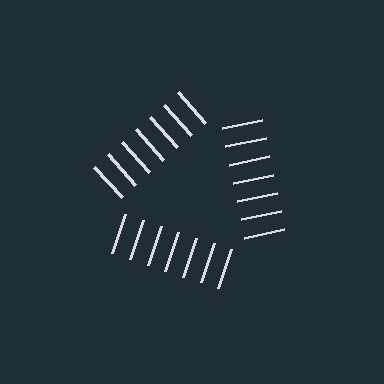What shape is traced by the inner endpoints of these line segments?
An illusory triangle — the line segments terminate on its edges but no continuous stroke is drawn.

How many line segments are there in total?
21 — 7 along each of the 3 edges.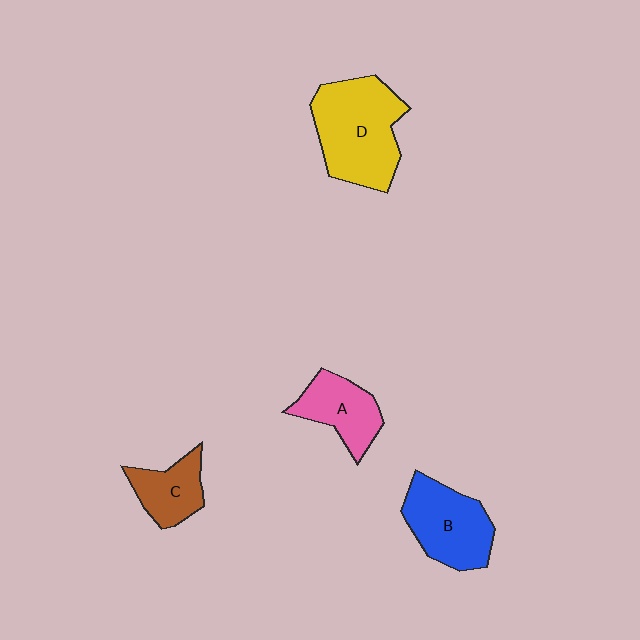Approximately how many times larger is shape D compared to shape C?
Approximately 2.1 times.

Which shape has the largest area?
Shape D (yellow).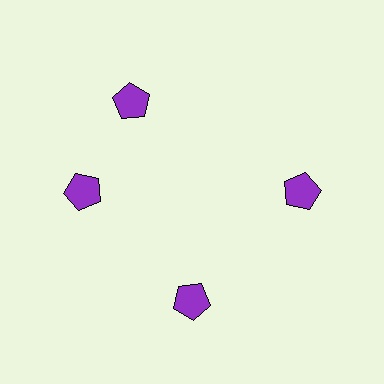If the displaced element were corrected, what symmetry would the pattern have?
It would have 4-fold rotational symmetry — the pattern would map onto itself every 90 degrees.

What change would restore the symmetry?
The symmetry would be restored by rotating it back into even spacing with its neighbors so that all 4 pentagons sit at equal angles and equal distance from the center.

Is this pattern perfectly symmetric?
No. The 4 purple pentagons are arranged in a ring, but one element near the 12 o'clock position is rotated out of alignment along the ring, breaking the 4-fold rotational symmetry.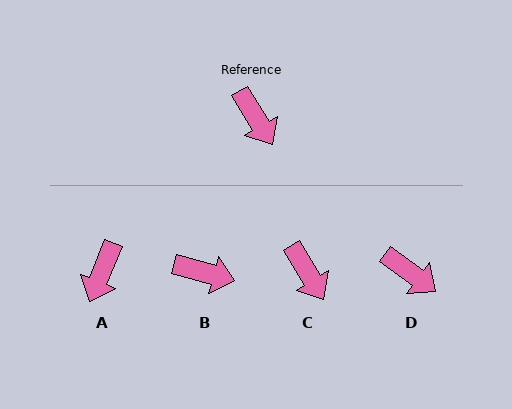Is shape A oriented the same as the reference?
No, it is off by about 54 degrees.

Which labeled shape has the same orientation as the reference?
C.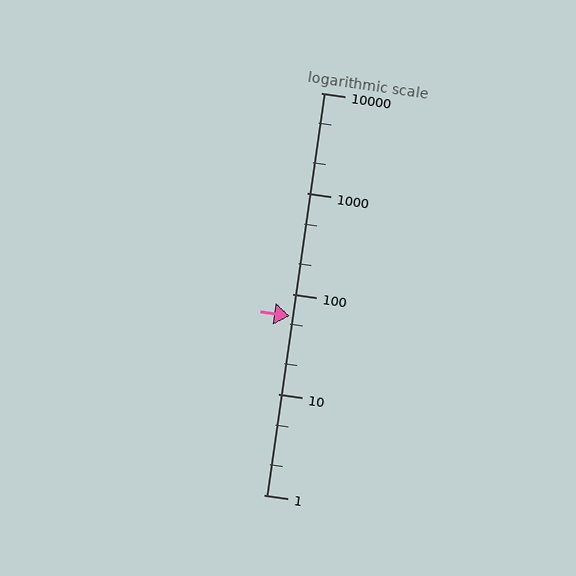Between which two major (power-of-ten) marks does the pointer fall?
The pointer is between 10 and 100.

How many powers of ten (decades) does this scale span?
The scale spans 4 decades, from 1 to 10000.